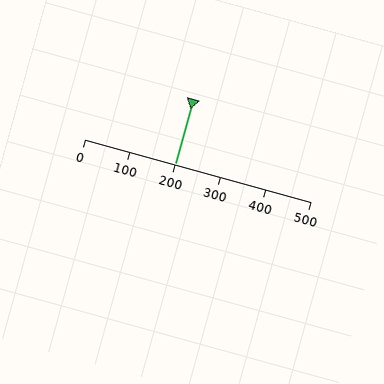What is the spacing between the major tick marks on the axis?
The major ticks are spaced 100 apart.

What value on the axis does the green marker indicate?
The marker indicates approximately 200.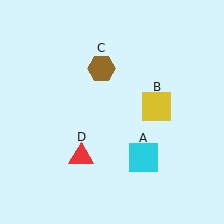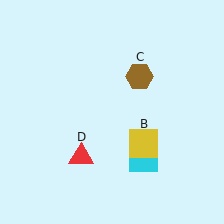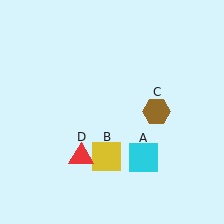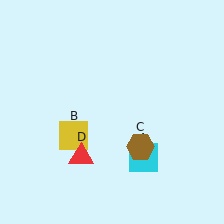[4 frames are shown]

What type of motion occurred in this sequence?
The yellow square (object B), brown hexagon (object C) rotated clockwise around the center of the scene.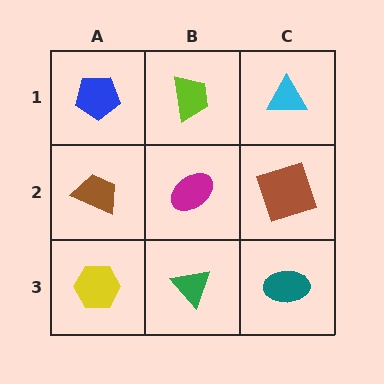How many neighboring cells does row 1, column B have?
3.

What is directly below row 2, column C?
A teal ellipse.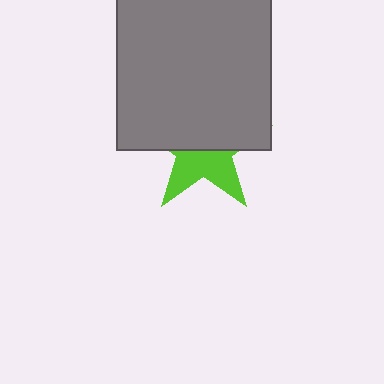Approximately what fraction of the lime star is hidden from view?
Roughly 58% of the lime star is hidden behind the gray square.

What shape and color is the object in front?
The object in front is a gray square.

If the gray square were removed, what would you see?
You would see the complete lime star.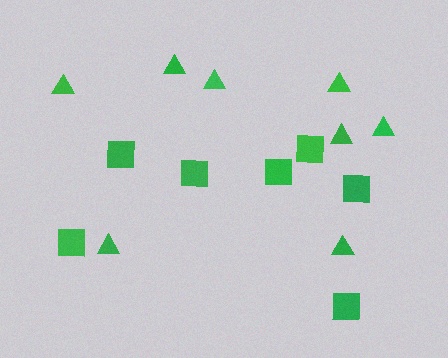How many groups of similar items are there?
There are 2 groups: one group of squares (7) and one group of triangles (8).